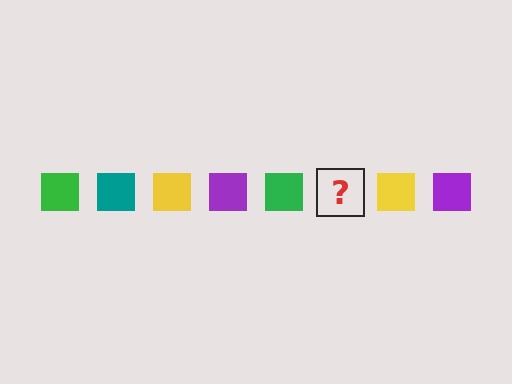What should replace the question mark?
The question mark should be replaced with a teal square.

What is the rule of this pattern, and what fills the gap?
The rule is that the pattern cycles through green, teal, yellow, purple squares. The gap should be filled with a teal square.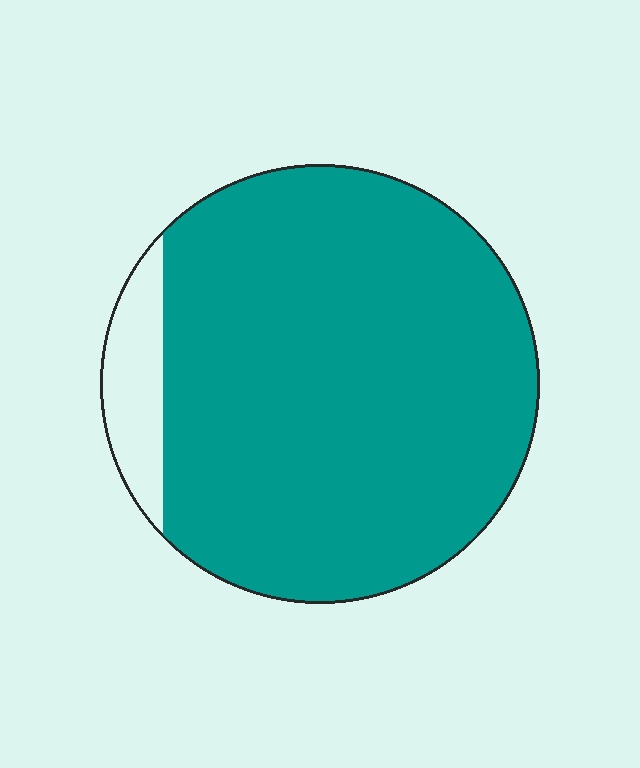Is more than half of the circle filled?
Yes.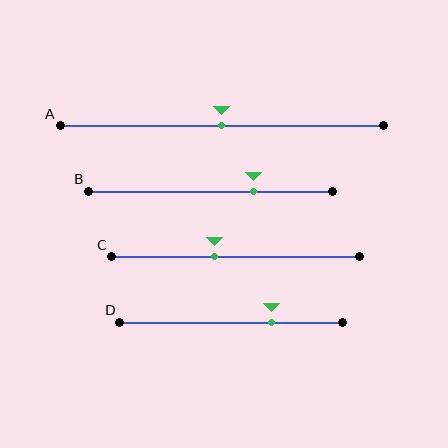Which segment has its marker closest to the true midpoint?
Segment A has its marker closest to the true midpoint.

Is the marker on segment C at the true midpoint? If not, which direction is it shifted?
No, the marker on segment C is shifted to the left by about 9% of the segment length.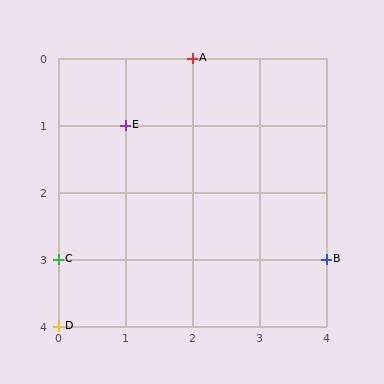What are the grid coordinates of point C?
Point C is at grid coordinates (0, 3).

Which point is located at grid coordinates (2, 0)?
Point A is at (2, 0).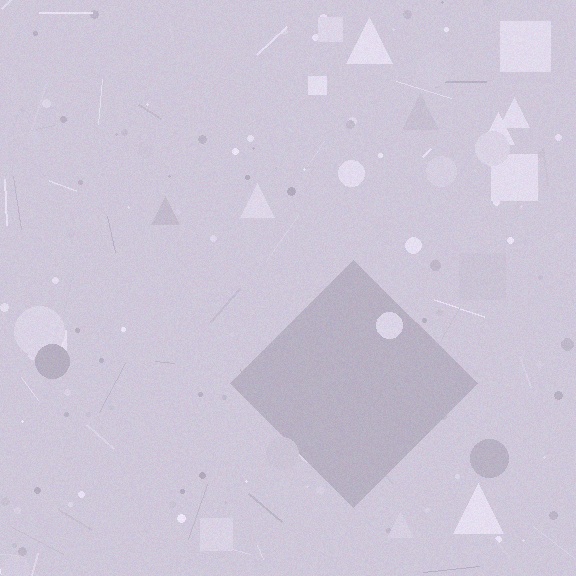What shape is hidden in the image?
A diamond is hidden in the image.